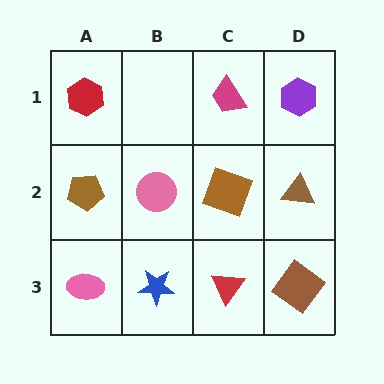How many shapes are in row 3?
4 shapes.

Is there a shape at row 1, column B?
No, that cell is empty.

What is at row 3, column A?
A pink ellipse.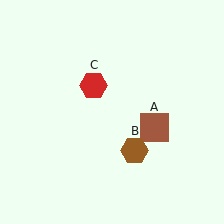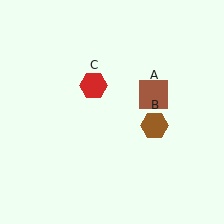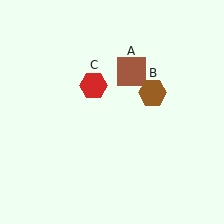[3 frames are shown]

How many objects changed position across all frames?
2 objects changed position: brown square (object A), brown hexagon (object B).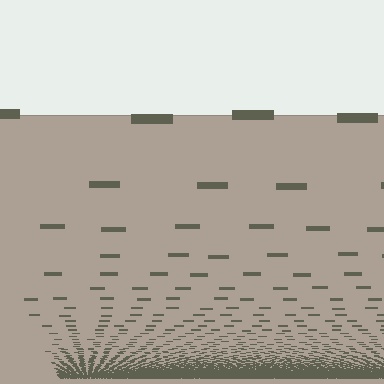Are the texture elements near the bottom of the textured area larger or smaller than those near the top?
Smaller. The gradient is inverted — elements near the bottom are smaller and denser.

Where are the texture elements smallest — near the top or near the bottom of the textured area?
Near the bottom.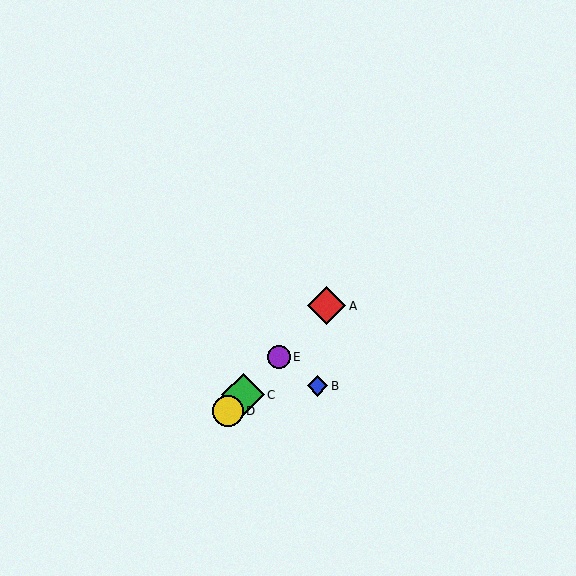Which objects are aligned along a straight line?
Objects A, C, D, E are aligned along a straight line.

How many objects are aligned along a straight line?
4 objects (A, C, D, E) are aligned along a straight line.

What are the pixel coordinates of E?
Object E is at (279, 357).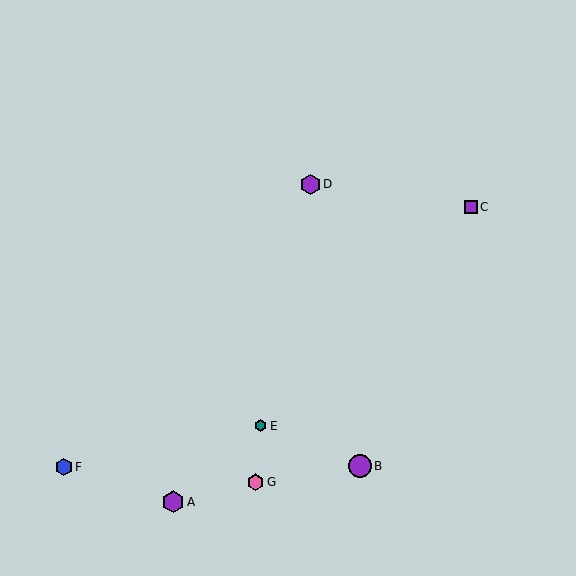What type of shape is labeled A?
Shape A is a purple hexagon.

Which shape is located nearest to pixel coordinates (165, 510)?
The purple hexagon (labeled A) at (173, 502) is nearest to that location.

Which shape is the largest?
The purple circle (labeled B) is the largest.